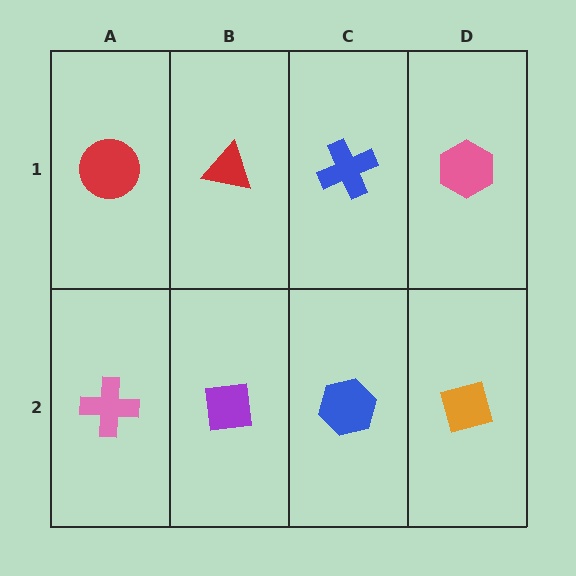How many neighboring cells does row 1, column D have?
2.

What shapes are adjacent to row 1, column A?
A pink cross (row 2, column A), a red triangle (row 1, column B).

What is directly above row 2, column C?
A blue cross.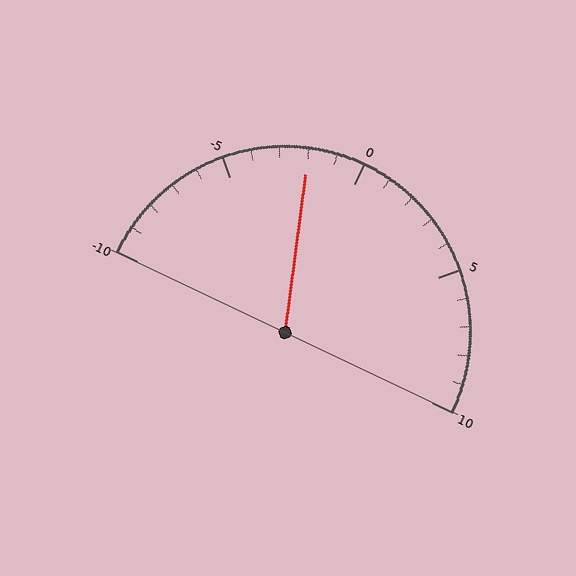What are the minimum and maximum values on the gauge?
The gauge ranges from -10 to 10.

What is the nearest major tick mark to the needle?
The nearest major tick mark is 0.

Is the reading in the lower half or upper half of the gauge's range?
The reading is in the lower half of the range (-10 to 10).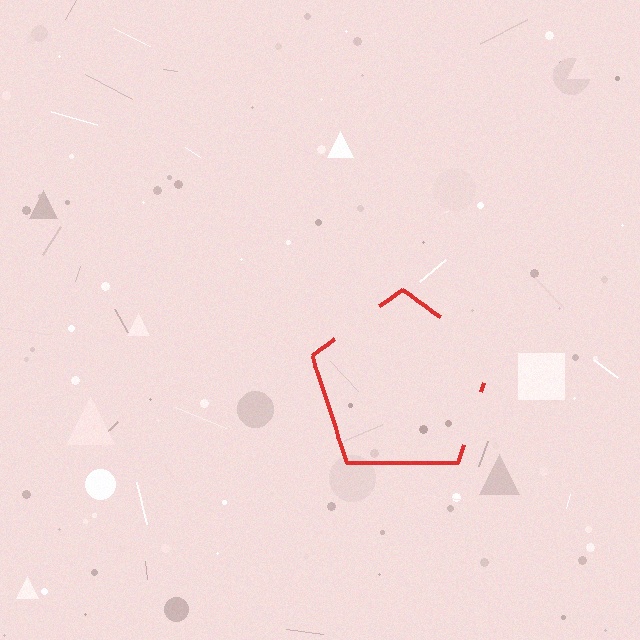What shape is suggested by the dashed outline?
The dashed outline suggests a pentagon.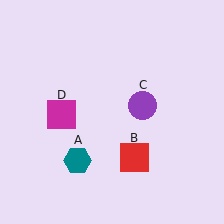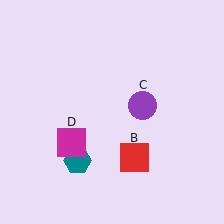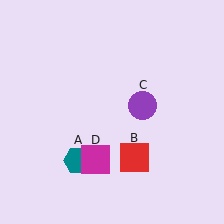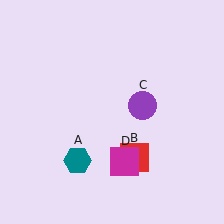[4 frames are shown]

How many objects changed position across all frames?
1 object changed position: magenta square (object D).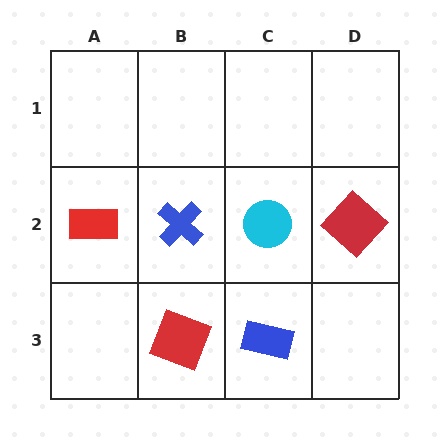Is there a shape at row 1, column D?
No, that cell is empty.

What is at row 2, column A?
A red rectangle.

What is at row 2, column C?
A cyan circle.